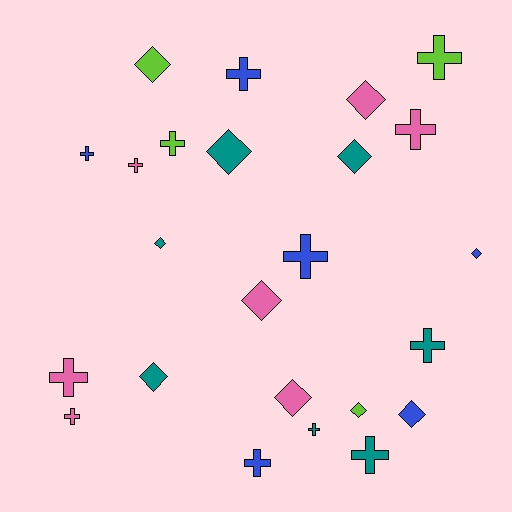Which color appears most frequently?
Teal, with 7 objects.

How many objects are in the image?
There are 24 objects.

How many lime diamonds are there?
There are 2 lime diamonds.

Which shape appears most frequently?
Cross, with 13 objects.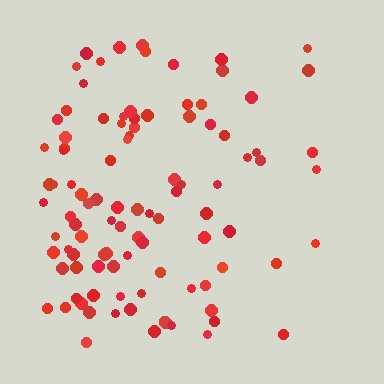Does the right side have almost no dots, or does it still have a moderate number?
Still a moderate number, just noticeably fewer than the left.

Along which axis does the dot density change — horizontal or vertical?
Horizontal.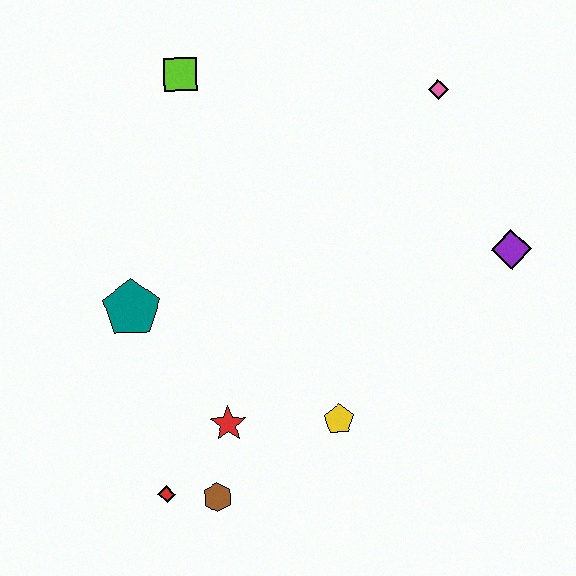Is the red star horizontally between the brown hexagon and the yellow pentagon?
Yes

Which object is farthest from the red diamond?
The pink diamond is farthest from the red diamond.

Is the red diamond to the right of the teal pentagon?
Yes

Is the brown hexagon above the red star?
No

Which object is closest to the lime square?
The teal pentagon is closest to the lime square.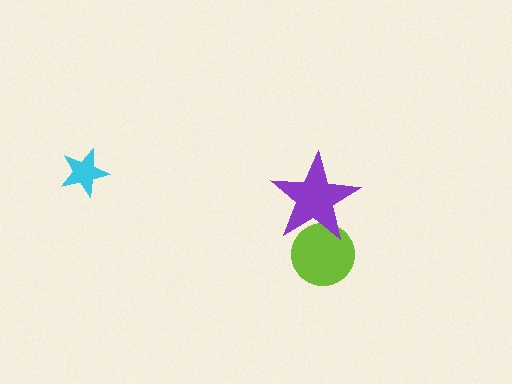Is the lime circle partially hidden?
Yes, it is partially covered by another shape.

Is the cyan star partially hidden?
No, no other shape covers it.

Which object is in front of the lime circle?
The purple star is in front of the lime circle.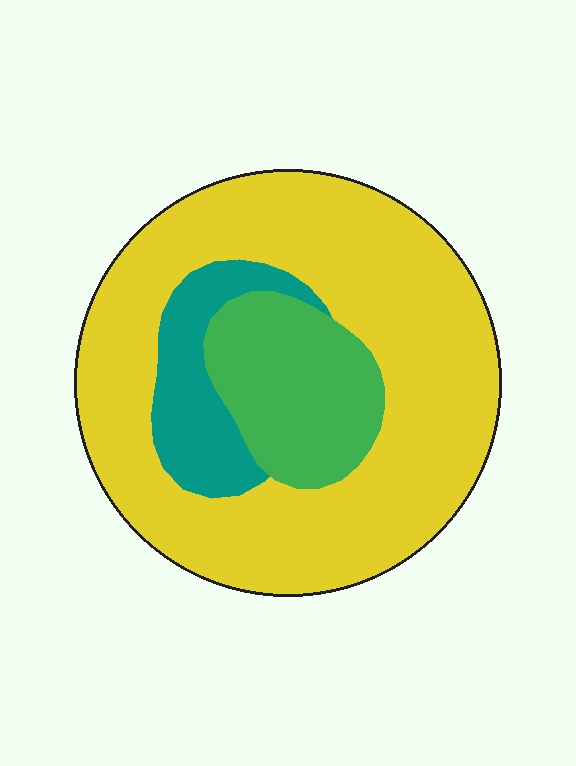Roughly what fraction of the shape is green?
Green covers roughly 20% of the shape.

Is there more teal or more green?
Green.